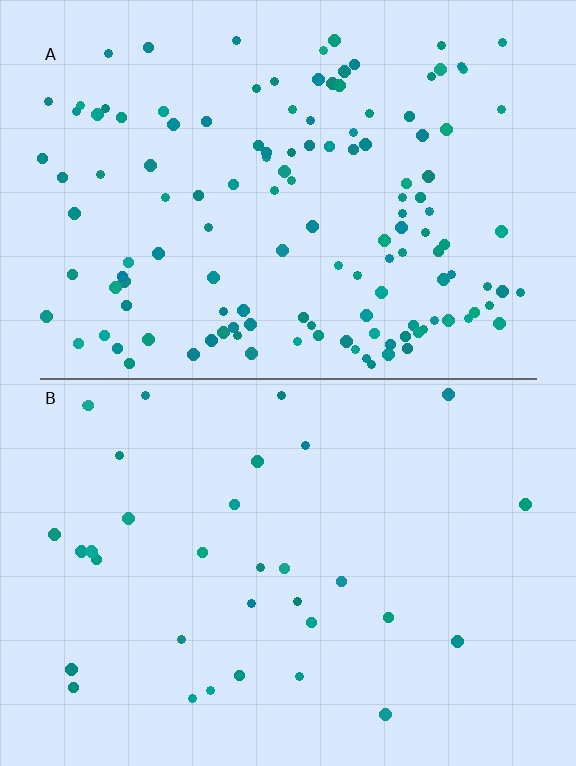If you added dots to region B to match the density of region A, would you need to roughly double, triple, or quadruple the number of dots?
Approximately quadruple.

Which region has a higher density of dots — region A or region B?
A (the top).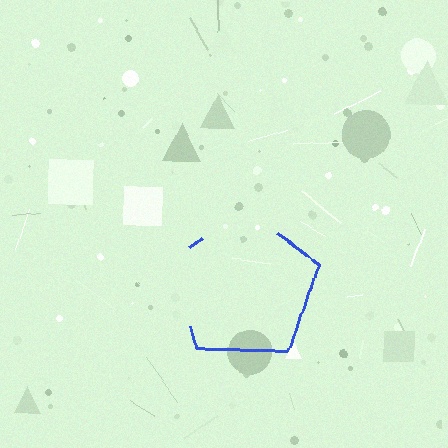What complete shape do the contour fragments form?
The contour fragments form a pentagon.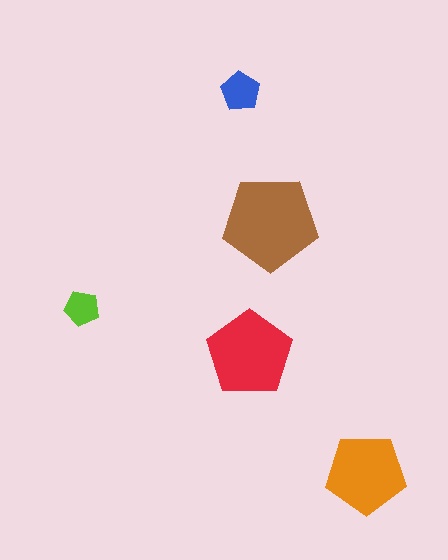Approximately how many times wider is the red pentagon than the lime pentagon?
About 2.5 times wider.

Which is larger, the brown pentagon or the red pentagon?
The brown one.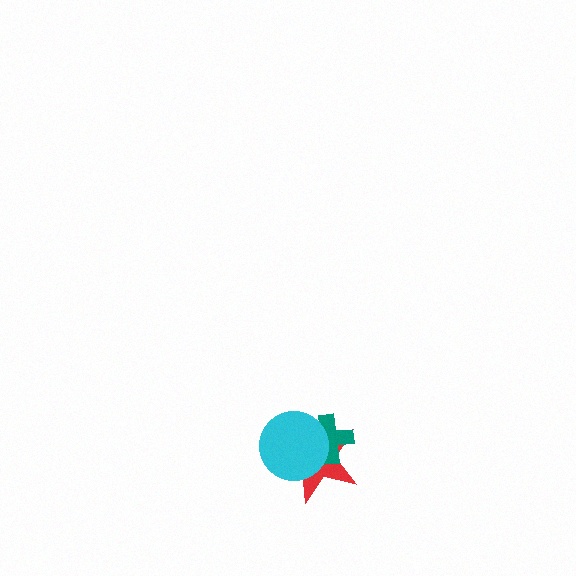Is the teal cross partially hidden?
Yes, it is partially covered by another shape.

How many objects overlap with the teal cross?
2 objects overlap with the teal cross.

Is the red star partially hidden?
Yes, it is partially covered by another shape.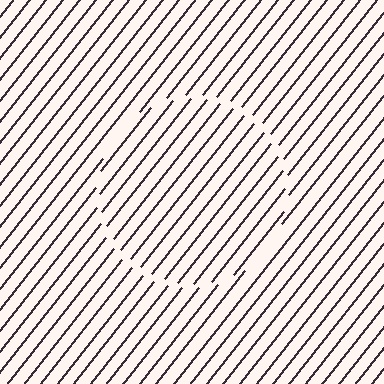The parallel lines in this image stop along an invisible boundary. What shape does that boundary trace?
An illusory circle. The interior of the shape contains the same grating, shifted by half a period — the contour is defined by the phase discontinuity where line-ends from the inner and outer gratings abut.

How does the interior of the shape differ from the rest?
The interior of the shape contains the same grating, shifted by half a period — the contour is defined by the phase discontinuity where line-ends from the inner and outer gratings abut.